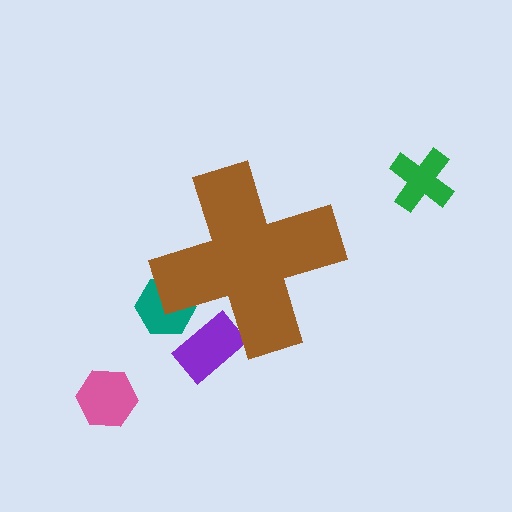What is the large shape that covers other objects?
A brown cross.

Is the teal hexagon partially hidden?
Yes, the teal hexagon is partially hidden behind the brown cross.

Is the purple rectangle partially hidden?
Yes, the purple rectangle is partially hidden behind the brown cross.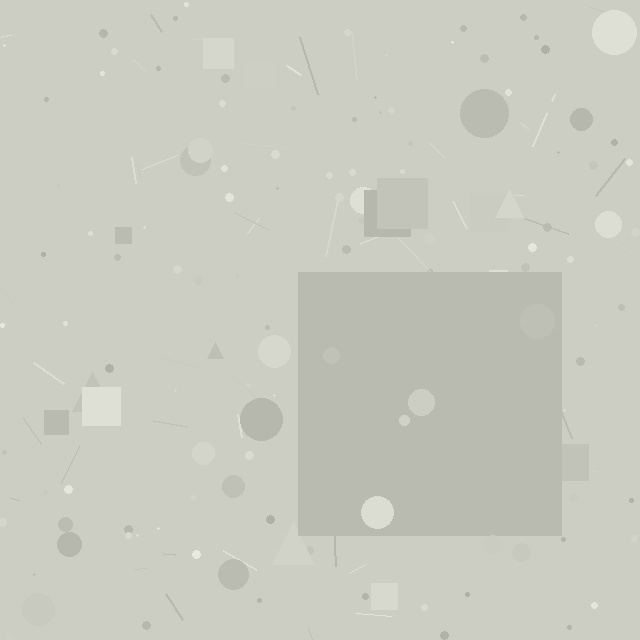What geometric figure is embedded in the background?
A square is embedded in the background.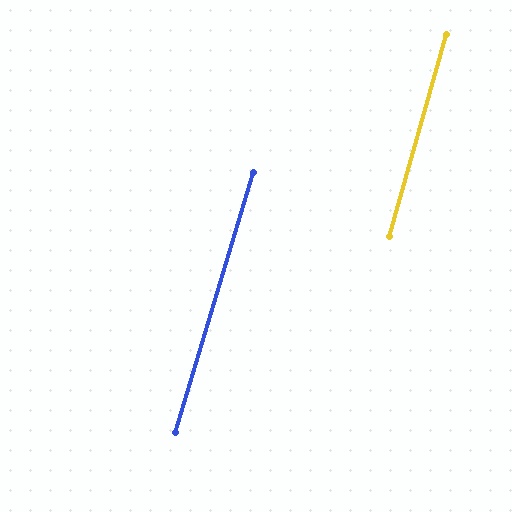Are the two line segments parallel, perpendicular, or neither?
Parallel — their directions differ by only 1.0°.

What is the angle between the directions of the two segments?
Approximately 1 degree.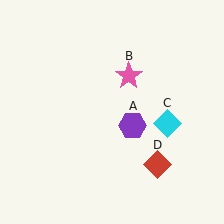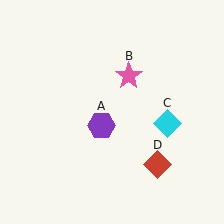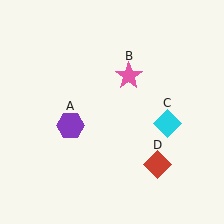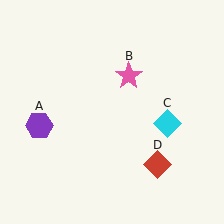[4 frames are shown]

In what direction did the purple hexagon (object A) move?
The purple hexagon (object A) moved left.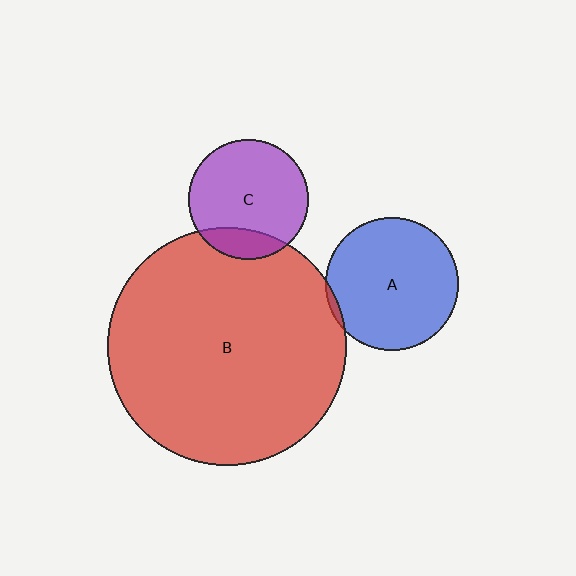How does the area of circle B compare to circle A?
Approximately 3.2 times.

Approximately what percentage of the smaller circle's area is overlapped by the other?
Approximately 5%.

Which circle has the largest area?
Circle B (red).